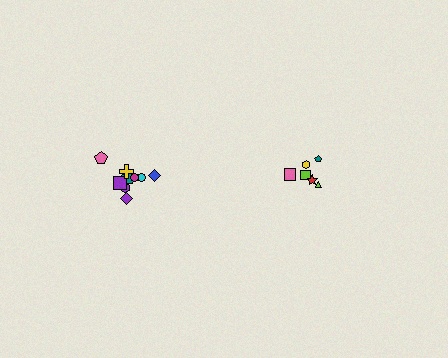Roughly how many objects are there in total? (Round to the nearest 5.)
Roughly 15 objects in total.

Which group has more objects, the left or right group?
The left group.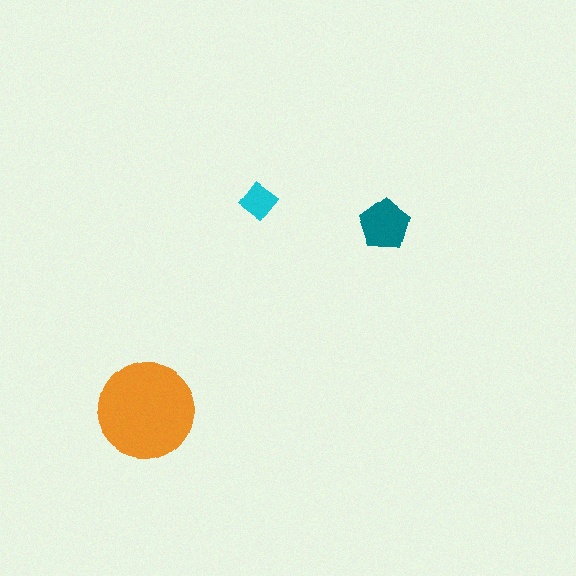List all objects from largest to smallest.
The orange circle, the teal pentagon, the cyan diamond.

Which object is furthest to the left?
The orange circle is leftmost.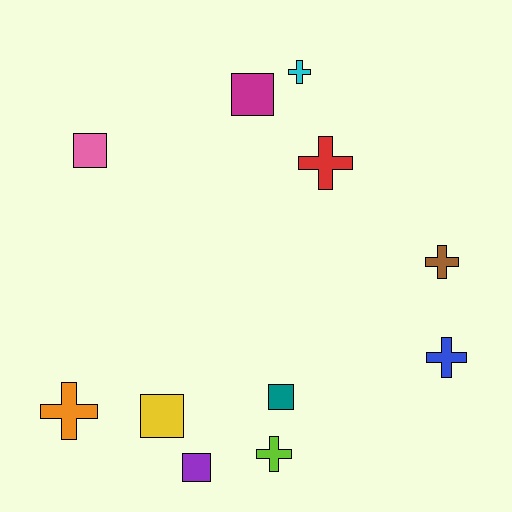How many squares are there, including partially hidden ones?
There are 5 squares.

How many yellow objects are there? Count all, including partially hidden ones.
There is 1 yellow object.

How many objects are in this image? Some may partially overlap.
There are 11 objects.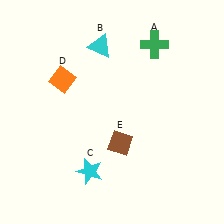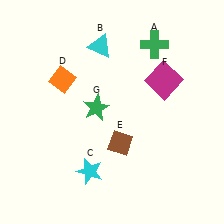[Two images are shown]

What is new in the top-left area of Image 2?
A green star (G) was added in the top-left area of Image 2.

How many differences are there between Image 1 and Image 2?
There are 2 differences between the two images.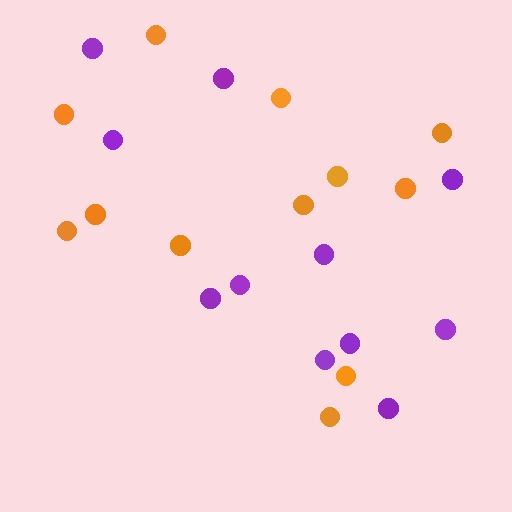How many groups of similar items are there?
There are 2 groups: one group of purple circles (11) and one group of orange circles (12).